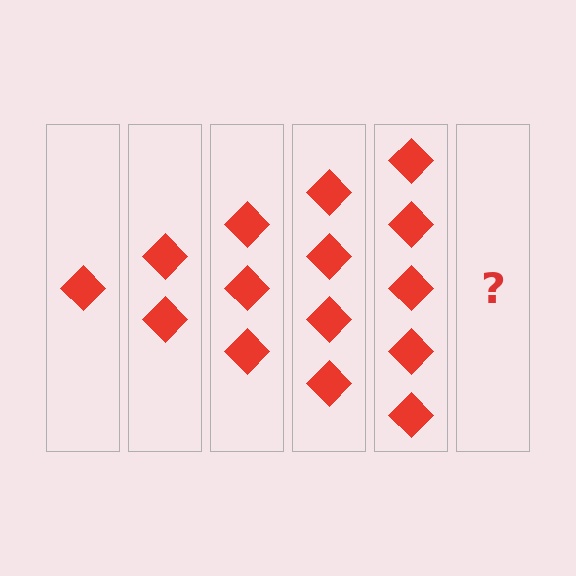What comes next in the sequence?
The next element should be 6 diamonds.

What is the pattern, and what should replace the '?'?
The pattern is that each step adds one more diamond. The '?' should be 6 diamonds.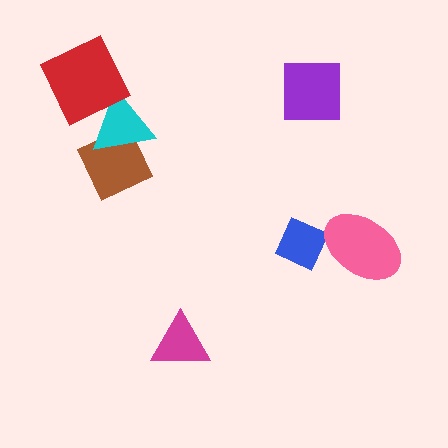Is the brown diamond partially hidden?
Yes, it is partially covered by another shape.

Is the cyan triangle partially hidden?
Yes, it is partially covered by another shape.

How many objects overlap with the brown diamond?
1 object overlaps with the brown diamond.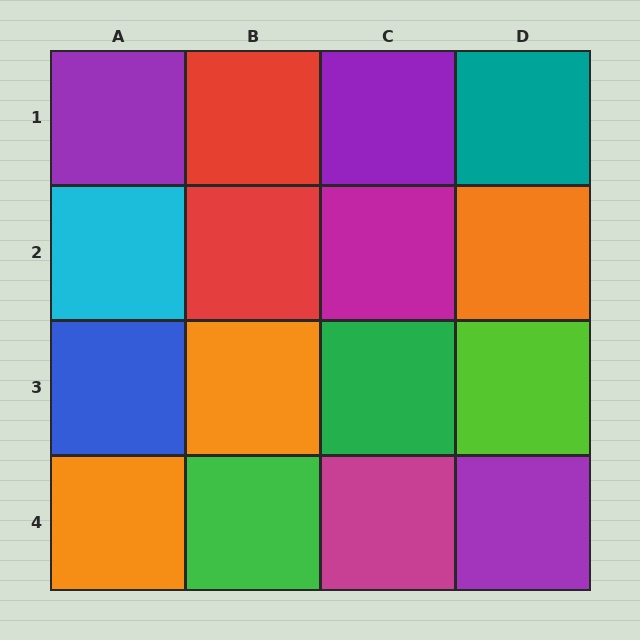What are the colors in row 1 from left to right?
Purple, red, purple, teal.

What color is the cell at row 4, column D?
Purple.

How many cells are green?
2 cells are green.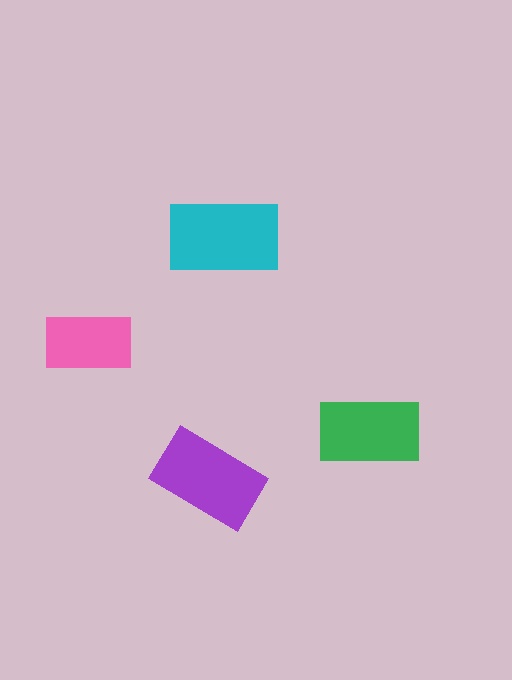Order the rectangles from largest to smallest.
the cyan one, the purple one, the green one, the pink one.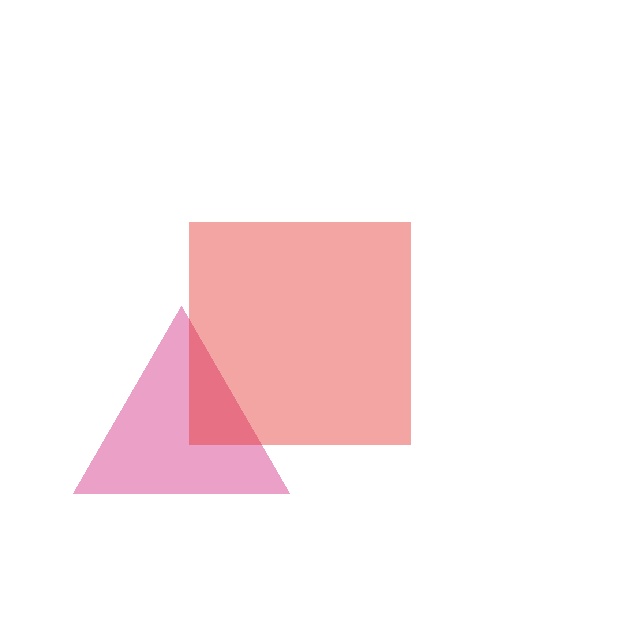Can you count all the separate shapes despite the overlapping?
Yes, there are 2 separate shapes.